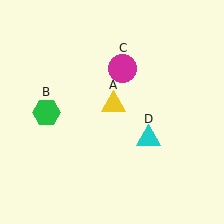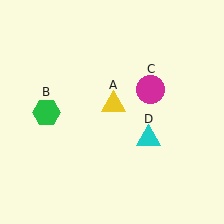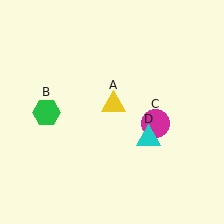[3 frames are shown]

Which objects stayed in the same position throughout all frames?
Yellow triangle (object A) and green hexagon (object B) and cyan triangle (object D) remained stationary.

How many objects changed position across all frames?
1 object changed position: magenta circle (object C).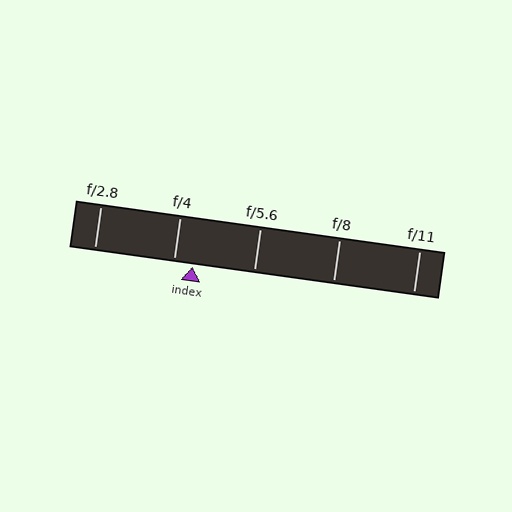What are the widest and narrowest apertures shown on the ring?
The widest aperture shown is f/2.8 and the narrowest is f/11.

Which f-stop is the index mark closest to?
The index mark is closest to f/4.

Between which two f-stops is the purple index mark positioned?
The index mark is between f/4 and f/5.6.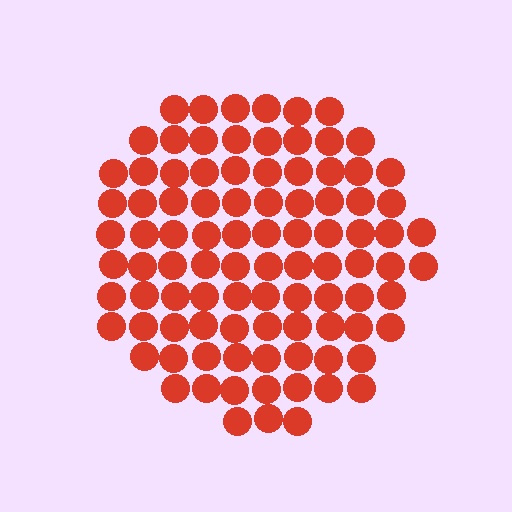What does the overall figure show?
The overall figure shows a circle.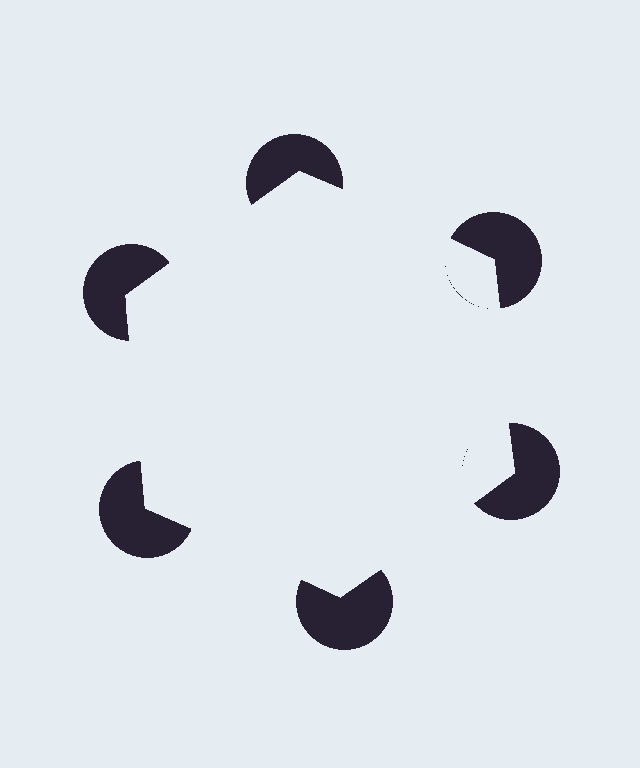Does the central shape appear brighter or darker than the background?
It typically appears slightly brighter than the background, even though no actual brightness change is drawn.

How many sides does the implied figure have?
6 sides.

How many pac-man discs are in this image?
There are 6 — one at each vertex of the illusory hexagon.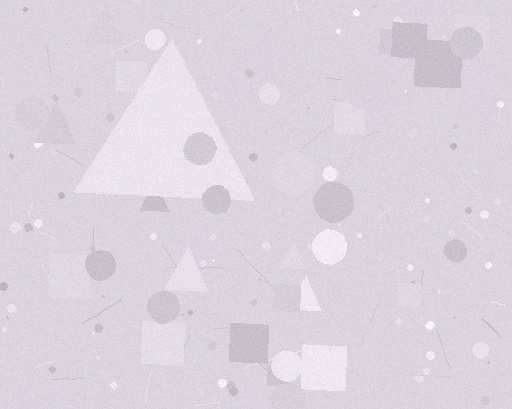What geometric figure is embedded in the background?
A triangle is embedded in the background.